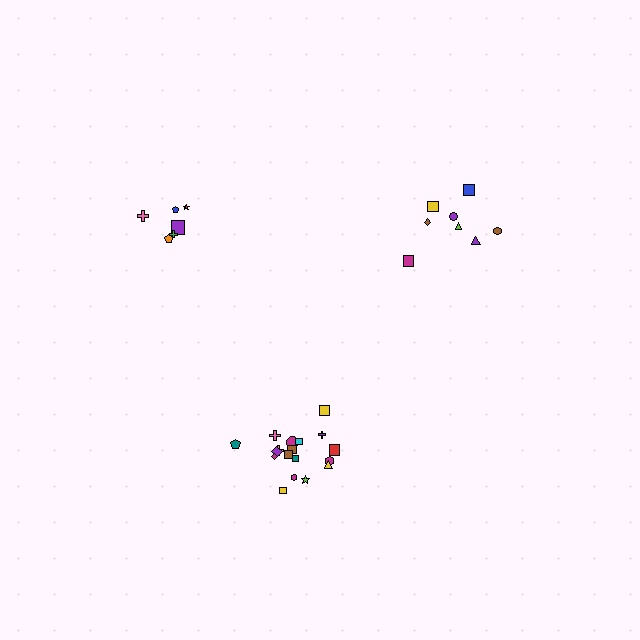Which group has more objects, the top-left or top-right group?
The top-right group.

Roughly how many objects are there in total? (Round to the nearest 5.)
Roughly 30 objects in total.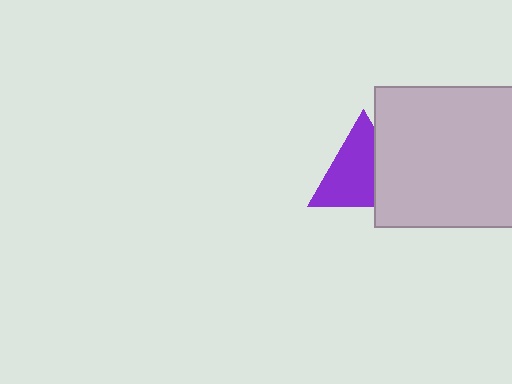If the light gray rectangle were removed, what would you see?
You would see the complete purple triangle.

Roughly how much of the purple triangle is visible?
Most of it is visible (roughly 66%).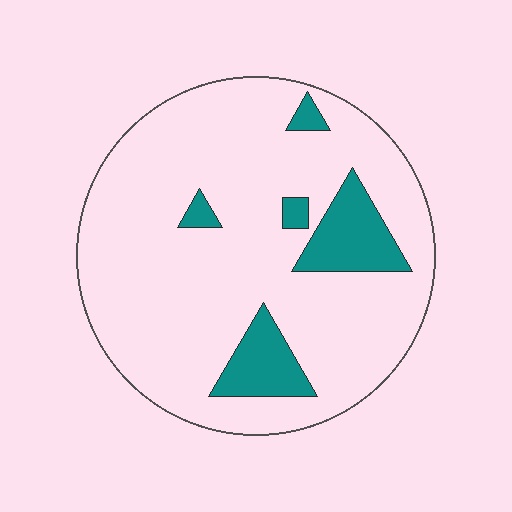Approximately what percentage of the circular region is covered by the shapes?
Approximately 15%.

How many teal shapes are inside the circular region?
5.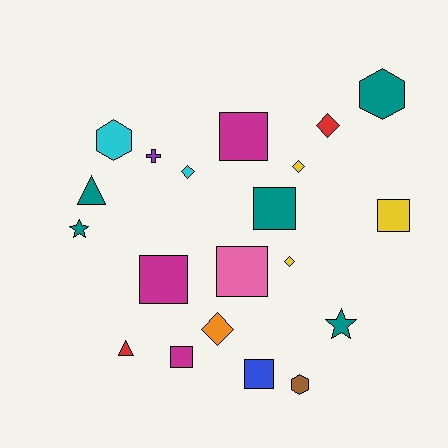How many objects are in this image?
There are 20 objects.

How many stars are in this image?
There are 2 stars.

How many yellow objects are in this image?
There are 3 yellow objects.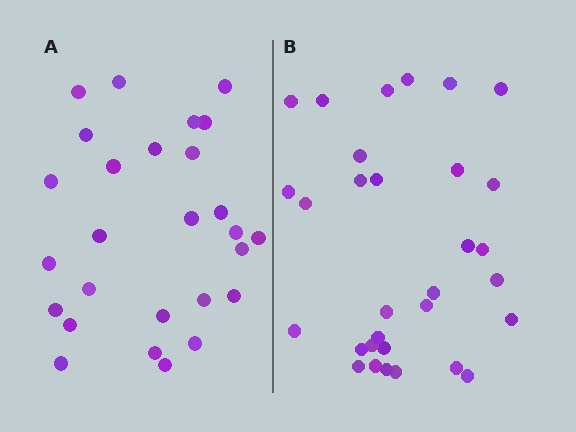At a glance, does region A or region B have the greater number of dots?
Region B (the right region) has more dots.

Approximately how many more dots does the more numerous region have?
Region B has about 4 more dots than region A.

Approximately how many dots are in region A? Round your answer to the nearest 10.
About 30 dots. (The exact count is 27, which rounds to 30.)